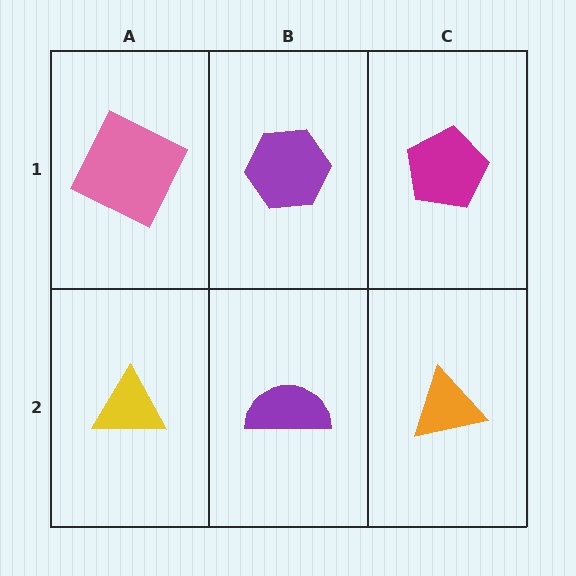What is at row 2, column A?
A yellow triangle.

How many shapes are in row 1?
3 shapes.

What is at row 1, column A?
A pink square.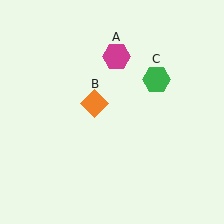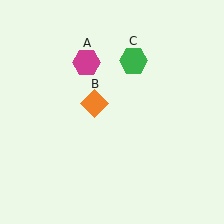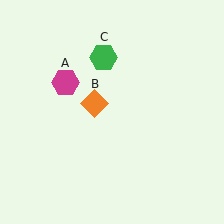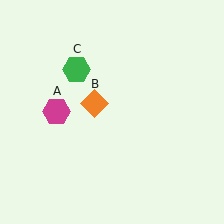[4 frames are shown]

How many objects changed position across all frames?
2 objects changed position: magenta hexagon (object A), green hexagon (object C).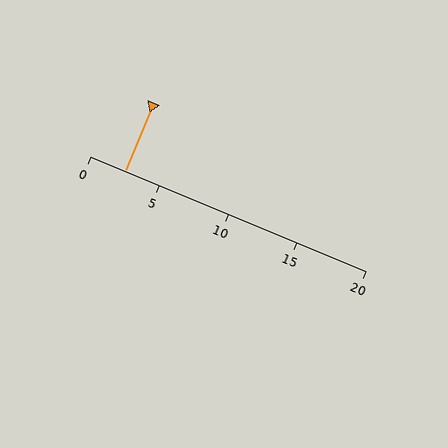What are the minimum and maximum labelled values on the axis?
The axis runs from 0 to 20.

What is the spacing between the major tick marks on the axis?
The major ticks are spaced 5 apart.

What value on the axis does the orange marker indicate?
The marker indicates approximately 2.5.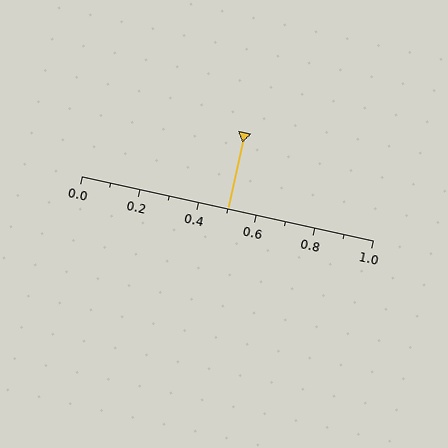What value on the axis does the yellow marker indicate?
The marker indicates approximately 0.5.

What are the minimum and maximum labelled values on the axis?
The axis runs from 0.0 to 1.0.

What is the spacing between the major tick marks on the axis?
The major ticks are spaced 0.2 apart.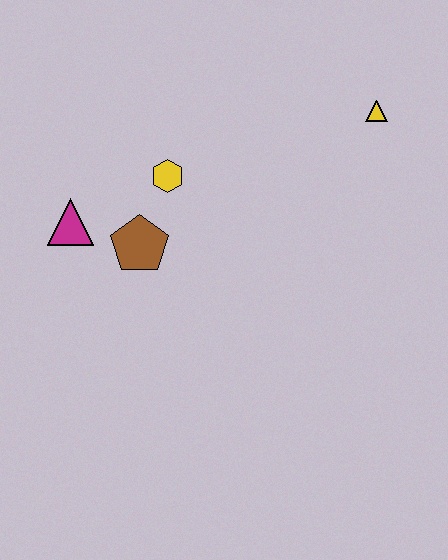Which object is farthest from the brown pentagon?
The yellow triangle is farthest from the brown pentagon.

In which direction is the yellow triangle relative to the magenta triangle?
The yellow triangle is to the right of the magenta triangle.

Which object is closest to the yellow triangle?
The yellow hexagon is closest to the yellow triangle.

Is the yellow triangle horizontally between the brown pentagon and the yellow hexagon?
No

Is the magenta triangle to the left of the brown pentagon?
Yes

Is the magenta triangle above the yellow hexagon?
No